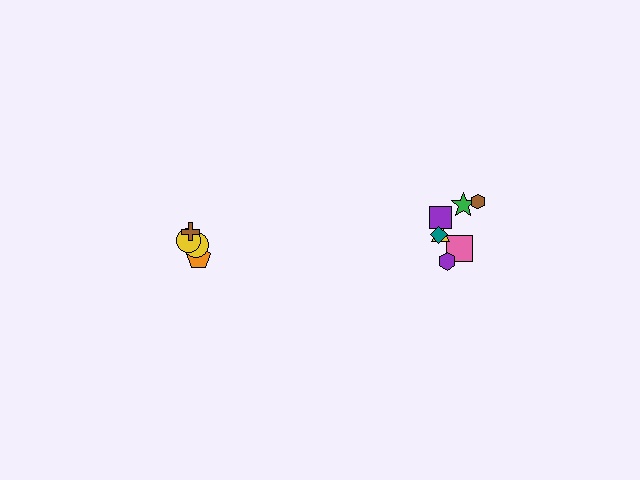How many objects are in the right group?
There are 8 objects.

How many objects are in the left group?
There are 4 objects.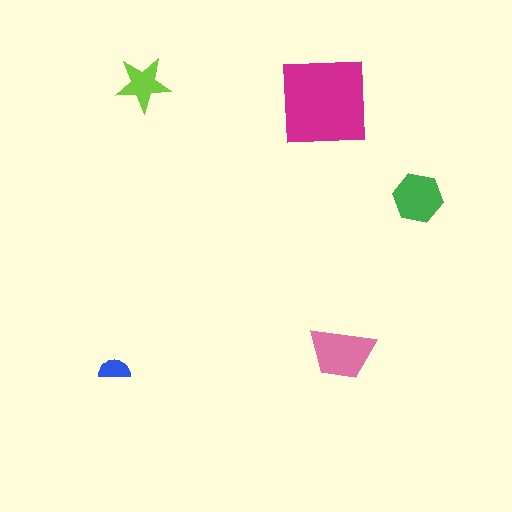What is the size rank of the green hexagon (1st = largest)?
3rd.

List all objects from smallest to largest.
The blue semicircle, the lime star, the green hexagon, the pink trapezoid, the magenta square.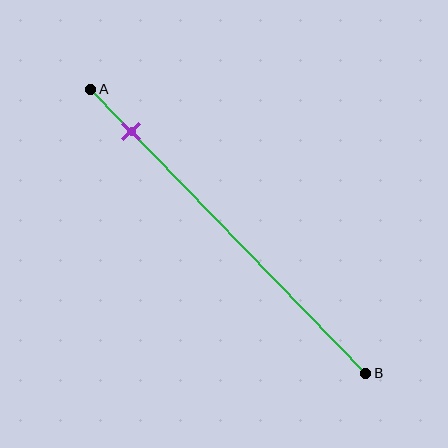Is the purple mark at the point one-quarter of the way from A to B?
No, the mark is at about 15% from A, not at the 25% one-quarter point.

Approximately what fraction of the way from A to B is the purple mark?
The purple mark is approximately 15% of the way from A to B.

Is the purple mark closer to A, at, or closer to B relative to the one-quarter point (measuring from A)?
The purple mark is closer to point A than the one-quarter point of segment AB.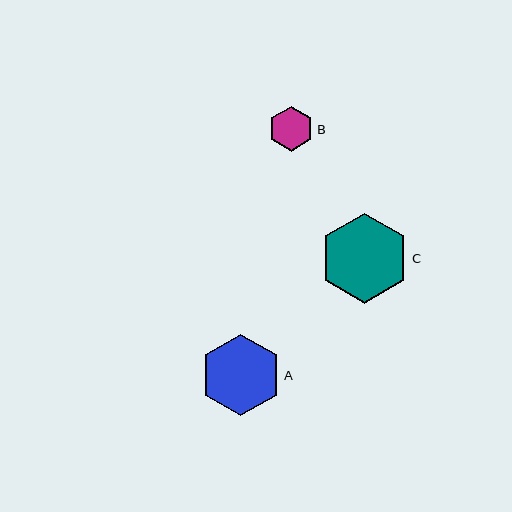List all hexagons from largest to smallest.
From largest to smallest: C, A, B.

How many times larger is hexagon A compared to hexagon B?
Hexagon A is approximately 1.8 times the size of hexagon B.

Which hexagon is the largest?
Hexagon C is the largest with a size of approximately 90 pixels.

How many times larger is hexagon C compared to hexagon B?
Hexagon C is approximately 2.0 times the size of hexagon B.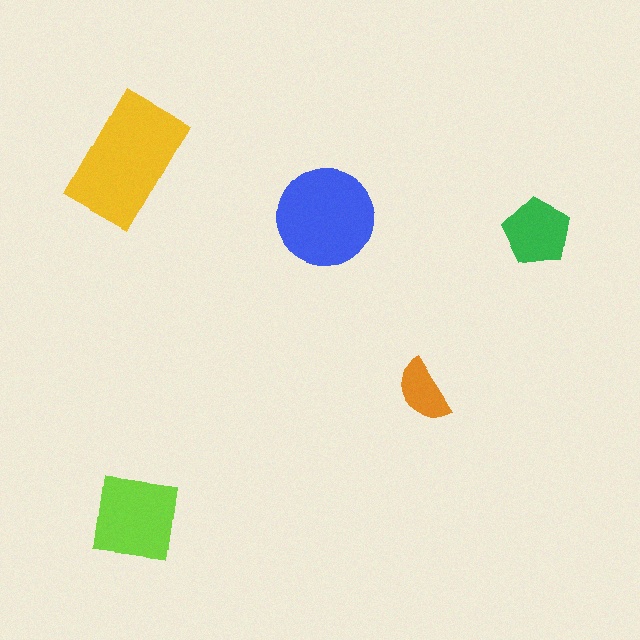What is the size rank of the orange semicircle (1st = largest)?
5th.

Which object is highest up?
The yellow rectangle is topmost.